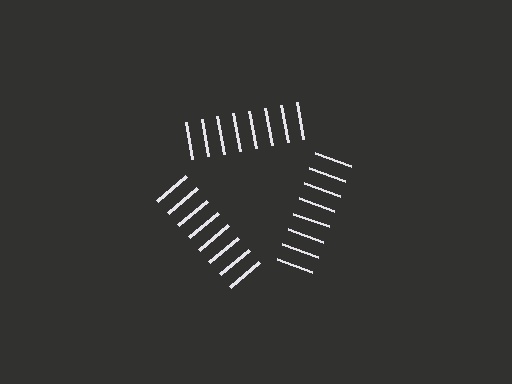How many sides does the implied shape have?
3 sides — the line-ends trace a triangle.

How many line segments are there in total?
24 — 8 along each of the 3 edges.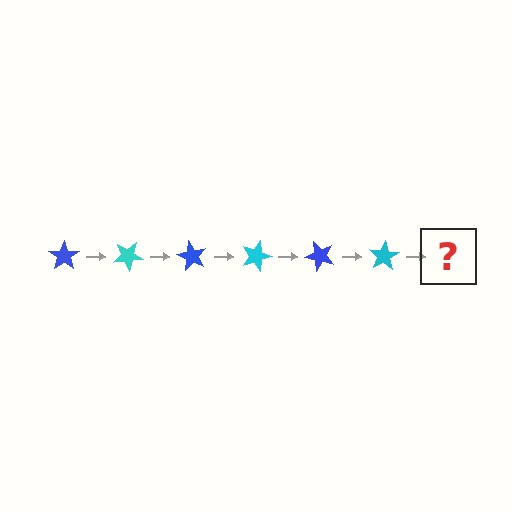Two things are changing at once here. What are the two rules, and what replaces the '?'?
The two rules are that it rotates 30 degrees each step and the color cycles through blue and cyan. The '?' should be a blue star, rotated 180 degrees from the start.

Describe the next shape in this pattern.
It should be a blue star, rotated 180 degrees from the start.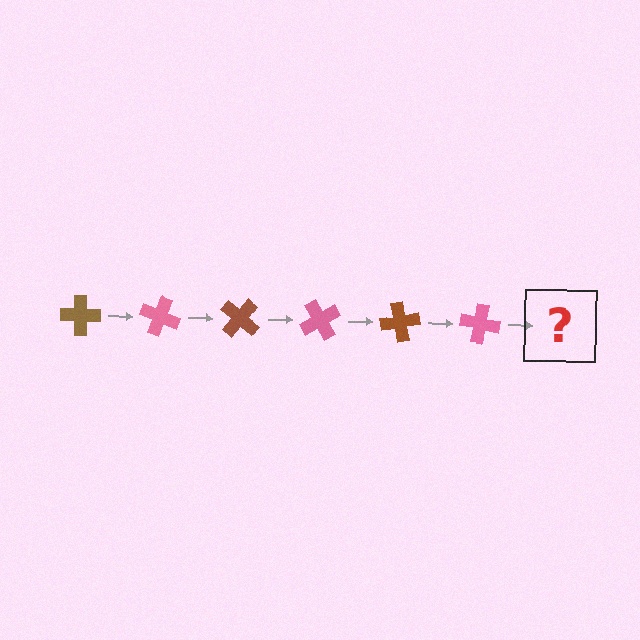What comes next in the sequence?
The next element should be a brown cross, rotated 120 degrees from the start.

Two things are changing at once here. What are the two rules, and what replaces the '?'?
The two rules are that it rotates 20 degrees each step and the color cycles through brown and pink. The '?' should be a brown cross, rotated 120 degrees from the start.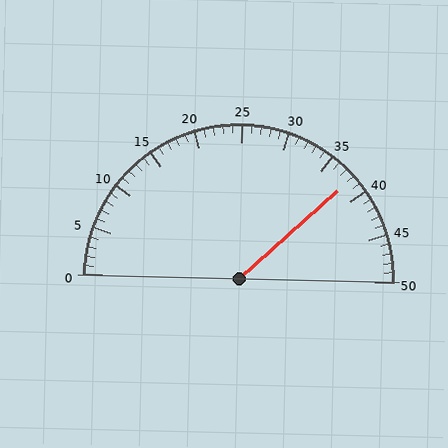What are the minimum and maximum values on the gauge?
The gauge ranges from 0 to 50.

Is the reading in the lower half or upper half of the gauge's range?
The reading is in the upper half of the range (0 to 50).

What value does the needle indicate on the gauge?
The needle indicates approximately 38.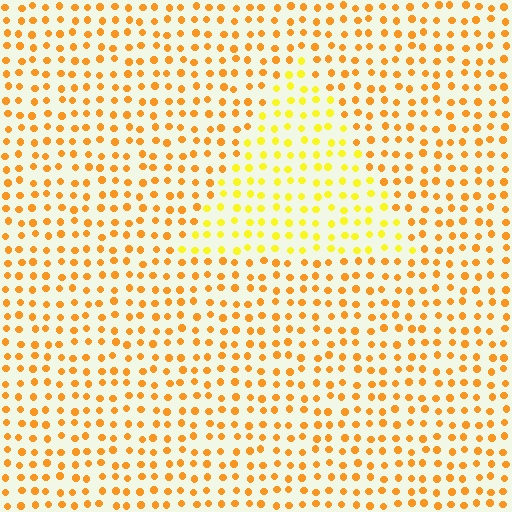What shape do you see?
I see a triangle.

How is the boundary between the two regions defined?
The boundary is defined purely by a slight shift in hue (about 27 degrees). Spacing, size, and orientation are identical on both sides.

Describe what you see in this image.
The image is filled with small orange elements in a uniform arrangement. A triangle-shaped region is visible where the elements are tinted to a slightly different hue, forming a subtle color boundary.